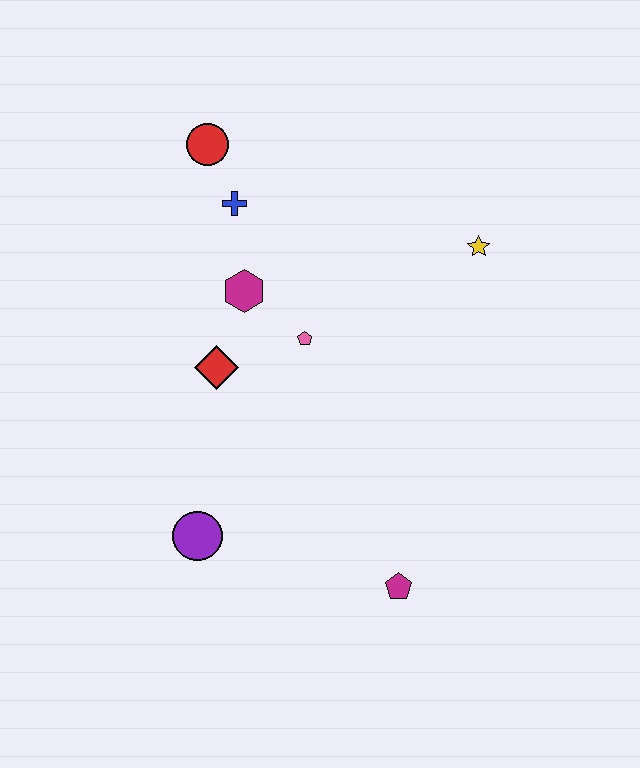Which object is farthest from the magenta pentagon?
The red circle is farthest from the magenta pentagon.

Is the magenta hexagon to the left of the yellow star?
Yes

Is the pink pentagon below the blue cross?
Yes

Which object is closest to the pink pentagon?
The magenta hexagon is closest to the pink pentagon.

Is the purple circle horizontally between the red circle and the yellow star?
No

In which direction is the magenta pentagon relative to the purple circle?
The magenta pentagon is to the right of the purple circle.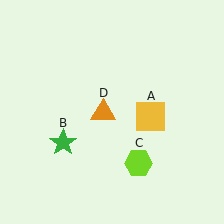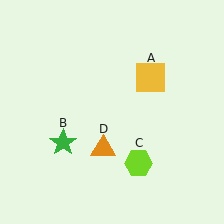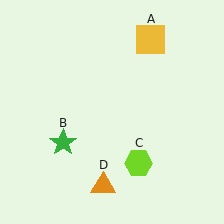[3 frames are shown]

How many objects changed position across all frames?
2 objects changed position: yellow square (object A), orange triangle (object D).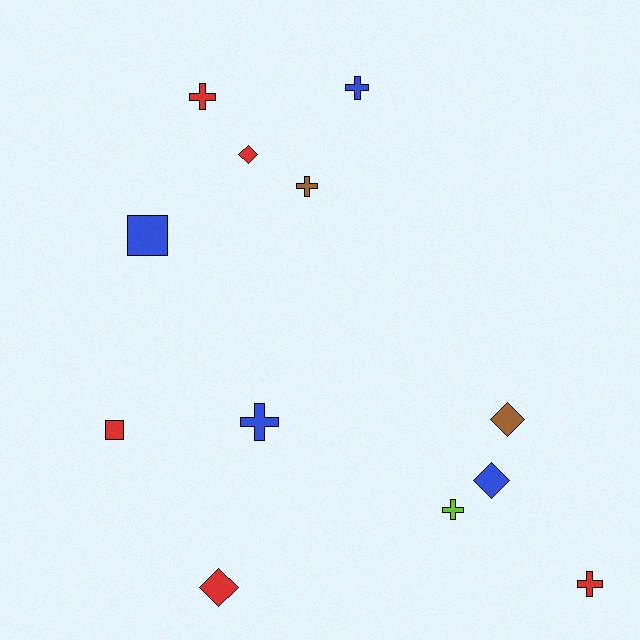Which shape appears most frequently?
Cross, with 6 objects.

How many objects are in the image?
There are 12 objects.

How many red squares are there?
There is 1 red square.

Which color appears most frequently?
Red, with 5 objects.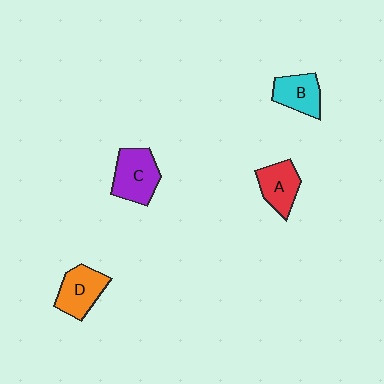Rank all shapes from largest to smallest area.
From largest to smallest: C (purple), D (orange), A (red), B (cyan).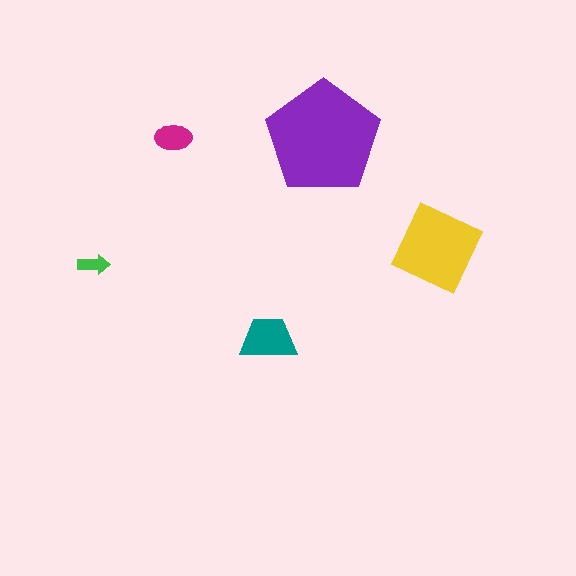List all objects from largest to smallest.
The purple pentagon, the yellow square, the teal trapezoid, the magenta ellipse, the green arrow.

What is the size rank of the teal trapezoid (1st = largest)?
3rd.